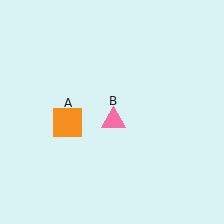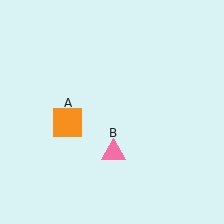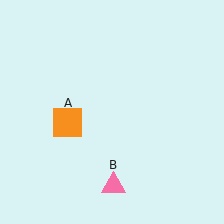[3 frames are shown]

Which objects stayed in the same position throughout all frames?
Orange square (object A) remained stationary.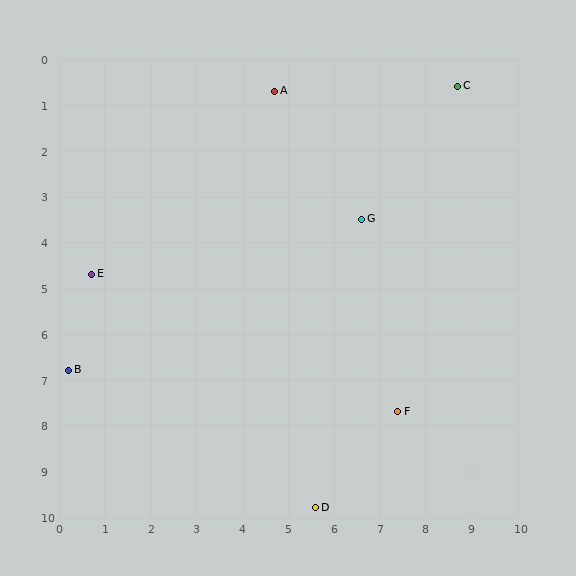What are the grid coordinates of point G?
Point G is at approximately (6.6, 3.5).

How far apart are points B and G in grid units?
Points B and G are about 7.2 grid units apart.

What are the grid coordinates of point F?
Point F is at approximately (7.4, 7.7).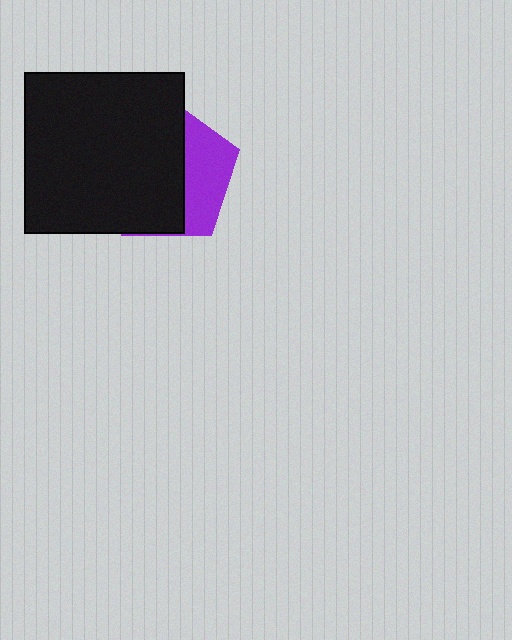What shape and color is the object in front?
The object in front is a black square.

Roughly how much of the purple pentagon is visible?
A small part of it is visible (roughly 33%).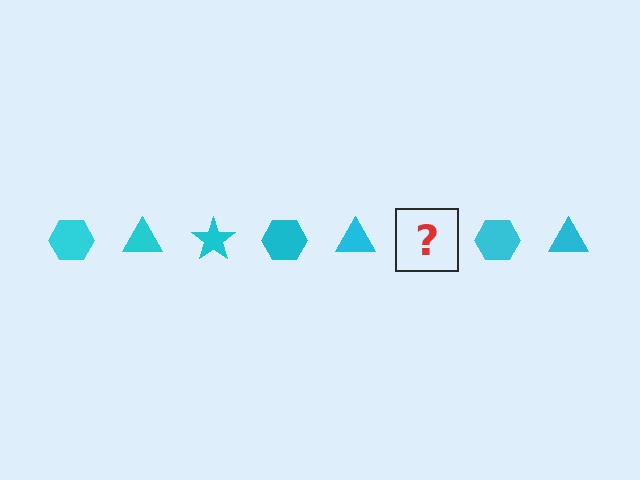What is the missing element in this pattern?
The missing element is a cyan star.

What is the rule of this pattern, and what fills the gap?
The rule is that the pattern cycles through hexagon, triangle, star shapes in cyan. The gap should be filled with a cyan star.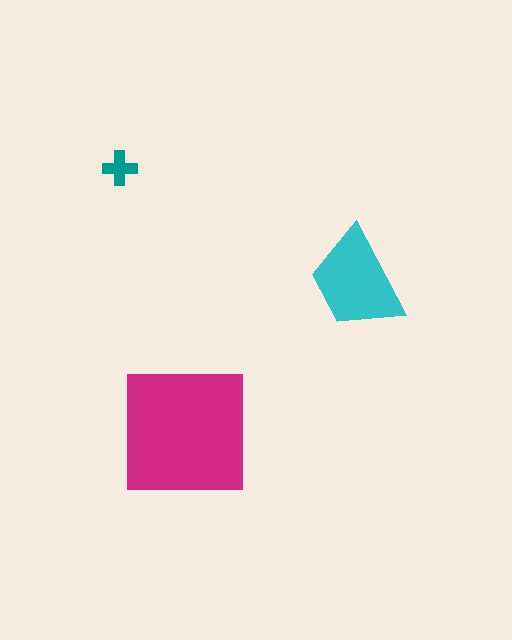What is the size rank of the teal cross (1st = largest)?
3rd.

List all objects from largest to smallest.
The magenta square, the cyan trapezoid, the teal cross.